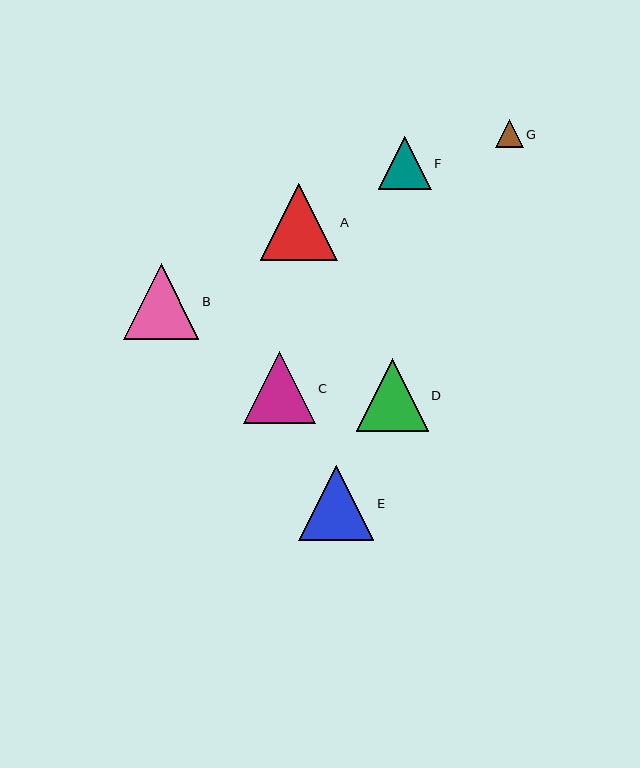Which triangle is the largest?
Triangle A is the largest with a size of approximately 77 pixels.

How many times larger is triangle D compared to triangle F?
Triangle D is approximately 1.4 times the size of triangle F.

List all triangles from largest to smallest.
From largest to smallest: A, E, B, D, C, F, G.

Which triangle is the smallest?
Triangle G is the smallest with a size of approximately 28 pixels.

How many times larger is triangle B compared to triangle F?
Triangle B is approximately 1.4 times the size of triangle F.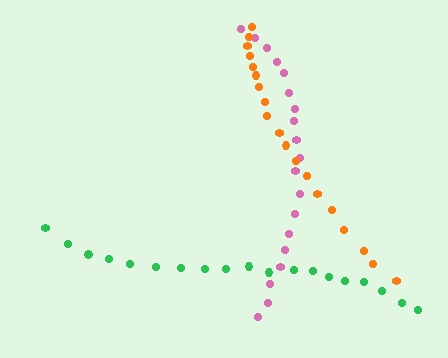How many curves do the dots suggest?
There are 3 distinct paths.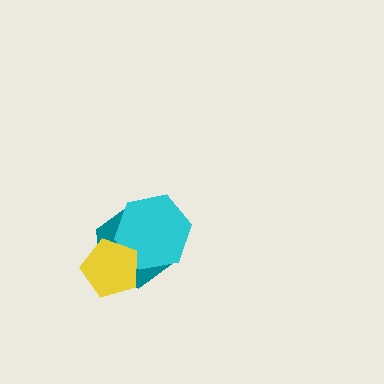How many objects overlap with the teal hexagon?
2 objects overlap with the teal hexagon.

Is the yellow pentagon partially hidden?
No, no other shape covers it.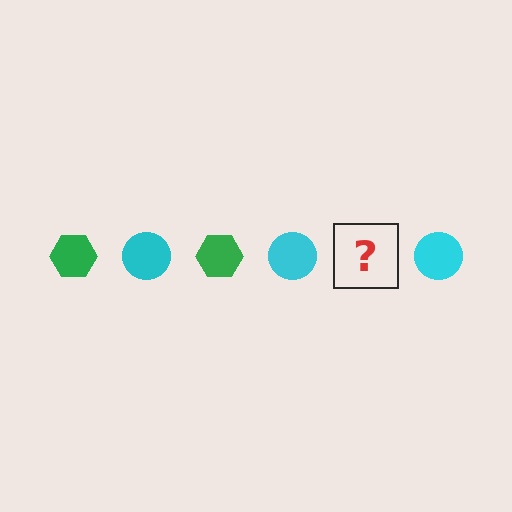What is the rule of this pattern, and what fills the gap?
The rule is that the pattern alternates between green hexagon and cyan circle. The gap should be filled with a green hexagon.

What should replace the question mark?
The question mark should be replaced with a green hexagon.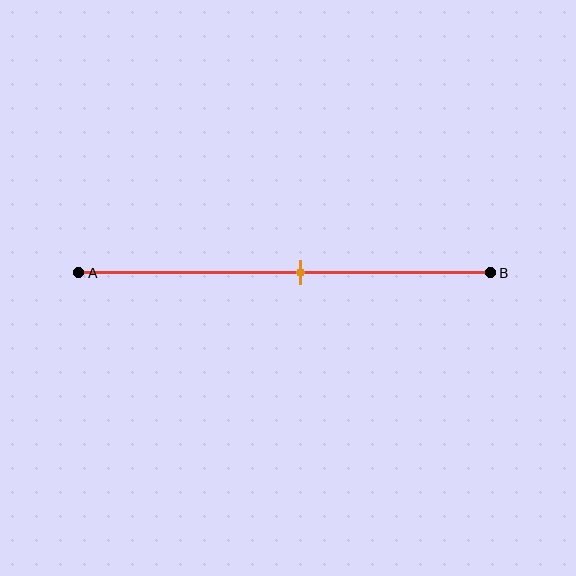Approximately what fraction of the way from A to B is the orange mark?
The orange mark is approximately 55% of the way from A to B.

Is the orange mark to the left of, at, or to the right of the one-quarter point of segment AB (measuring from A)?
The orange mark is to the right of the one-quarter point of segment AB.